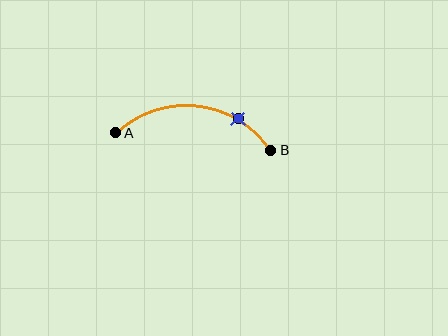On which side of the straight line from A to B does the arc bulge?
The arc bulges above the straight line connecting A and B.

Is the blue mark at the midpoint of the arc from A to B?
No. The blue mark lies on the arc but is closer to endpoint B. The arc midpoint would be at the point on the curve equidistant along the arc from both A and B.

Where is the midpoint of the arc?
The arc midpoint is the point on the curve farthest from the straight line joining A and B. It sits above that line.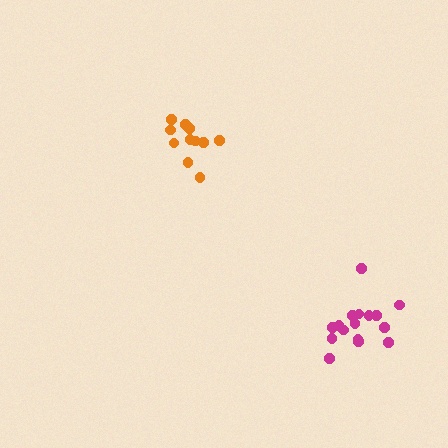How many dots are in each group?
Group 1: 11 dots, Group 2: 16 dots (27 total).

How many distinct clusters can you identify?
There are 2 distinct clusters.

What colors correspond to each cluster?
The clusters are colored: orange, magenta.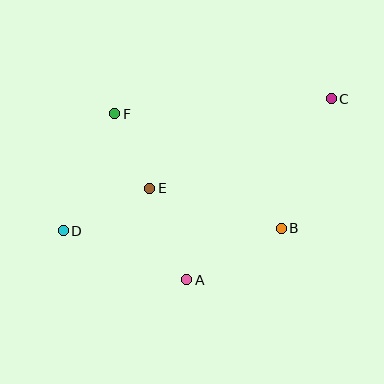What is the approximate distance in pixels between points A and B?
The distance between A and B is approximately 107 pixels.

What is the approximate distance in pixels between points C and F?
The distance between C and F is approximately 217 pixels.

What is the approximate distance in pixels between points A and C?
The distance between A and C is approximately 231 pixels.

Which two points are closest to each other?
Points E and F are closest to each other.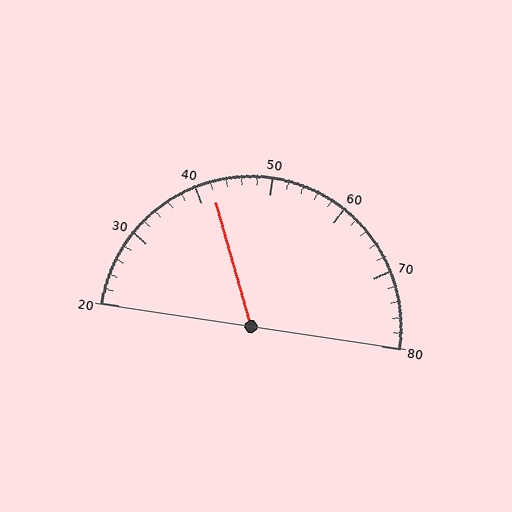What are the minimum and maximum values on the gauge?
The gauge ranges from 20 to 80.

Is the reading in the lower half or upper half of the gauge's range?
The reading is in the lower half of the range (20 to 80).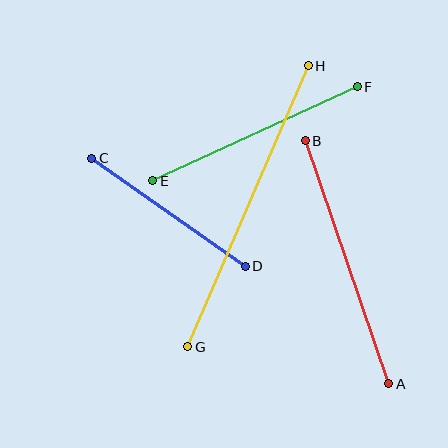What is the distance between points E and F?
The distance is approximately 225 pixels.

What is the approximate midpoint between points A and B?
The midpoint is at approximately (347, 262) pixels.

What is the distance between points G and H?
The distance is approximately 306 pixels.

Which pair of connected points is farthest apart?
Points G and H are farthest apart.